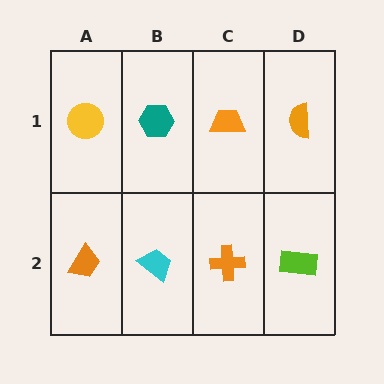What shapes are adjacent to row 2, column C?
An orange trapezoid (row 1, column C), a cyan trapezoid (row 2, column B), a lime rectangle (row 2, column D).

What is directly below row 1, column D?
A lime rectangle.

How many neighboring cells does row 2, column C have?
3.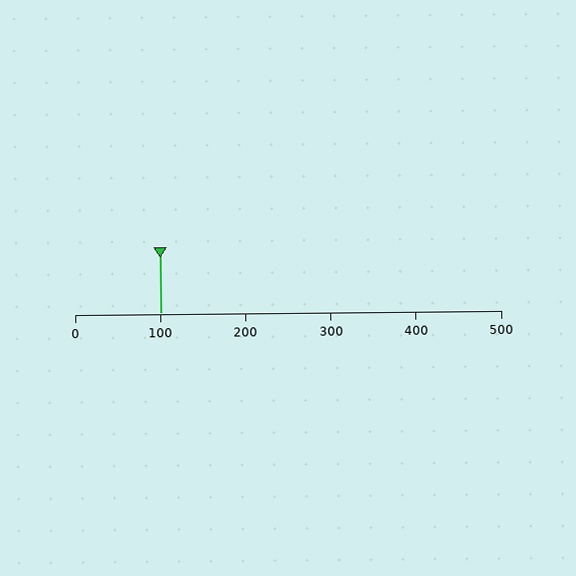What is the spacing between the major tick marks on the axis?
The major ticks are spaced 100 apart.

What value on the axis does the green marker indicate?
The marker indicates approximately 100.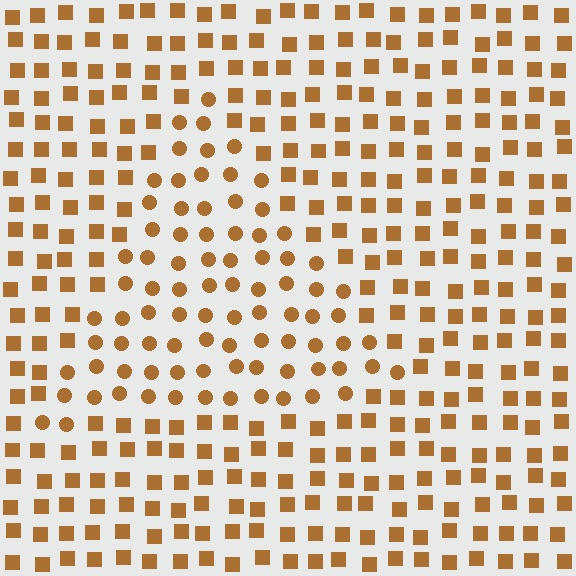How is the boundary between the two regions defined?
The boundary is defined by a change in element shape: circles inside vs. squares outside. All elements share the same color and spacing.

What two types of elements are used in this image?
The image uses circles inside the triangle region and squares outside it.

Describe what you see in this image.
The image is filled with small brown elements arranged in a uniform grid. A triangle-shaped region contains circles, while the surrounding area contains squares. The boundary is defined purely by the change in element shape.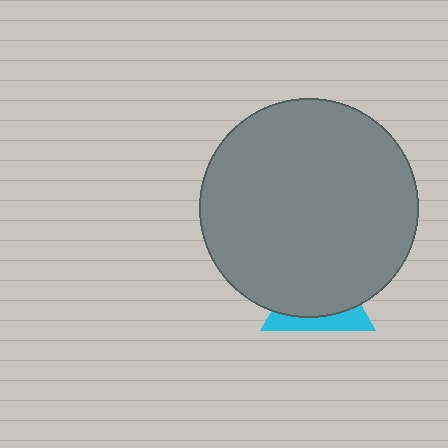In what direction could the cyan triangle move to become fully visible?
The cyan triangle could move down. That would shift it out from behind the gray circle entirely.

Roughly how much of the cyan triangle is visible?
A small part of it is visible (roughly 31%).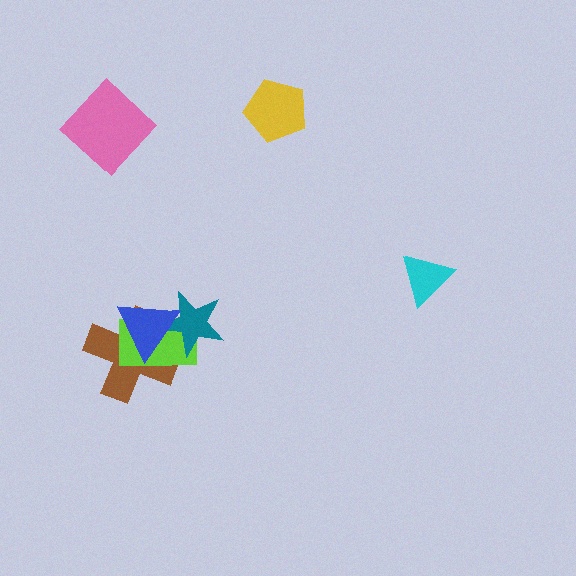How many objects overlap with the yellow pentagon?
0 objects overlap with the yellow pentagon.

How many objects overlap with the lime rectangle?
3 objects overlap with the lime rectangle.